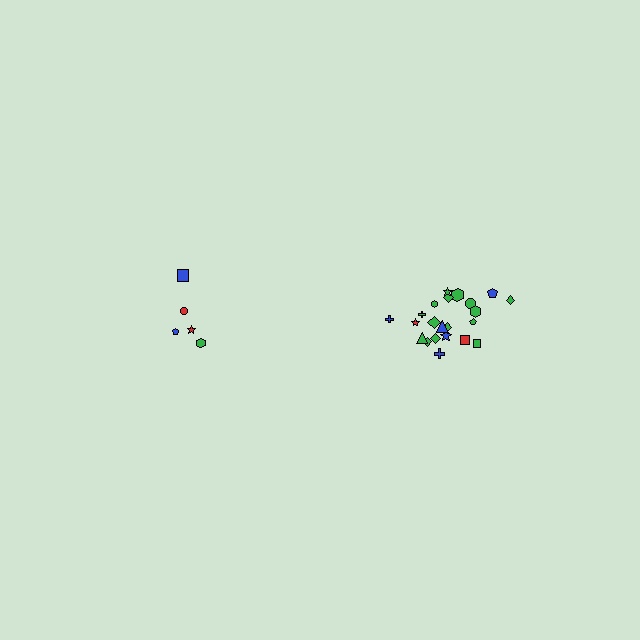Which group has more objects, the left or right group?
The right group.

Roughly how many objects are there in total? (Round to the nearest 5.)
Roughly 25 objects in total.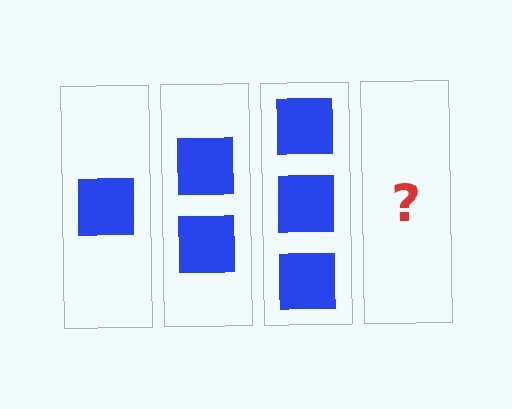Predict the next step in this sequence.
The next step is 4 squares.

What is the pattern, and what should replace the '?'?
The pattern is that each step adds one more square. The '?' should be 4 squares.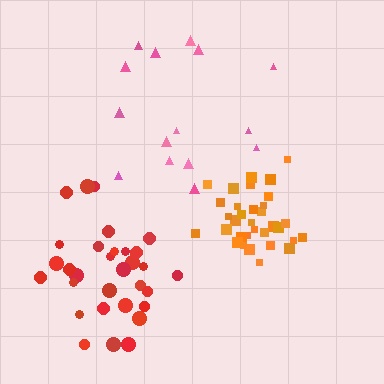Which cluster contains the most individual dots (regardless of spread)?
Orange (34).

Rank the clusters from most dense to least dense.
orange, red, pink.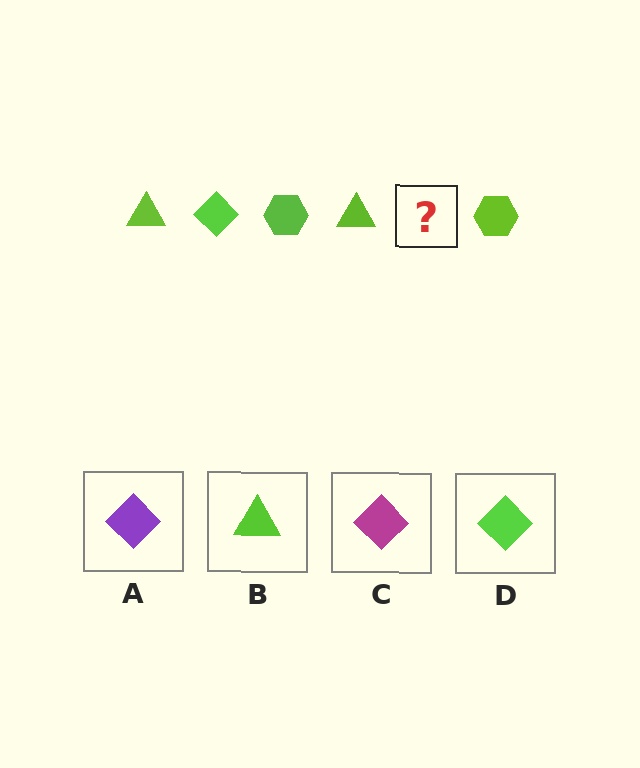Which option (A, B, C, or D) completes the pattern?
D.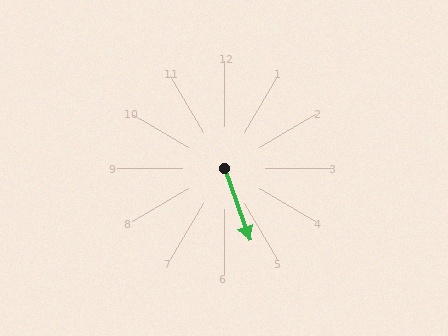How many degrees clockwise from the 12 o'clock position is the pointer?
Approximately 160 degrees.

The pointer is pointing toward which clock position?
Roughly 5 o'clock.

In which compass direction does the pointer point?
South.